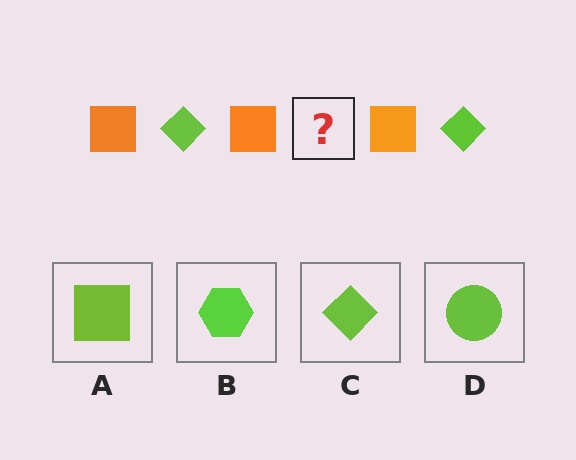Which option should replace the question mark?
Option C.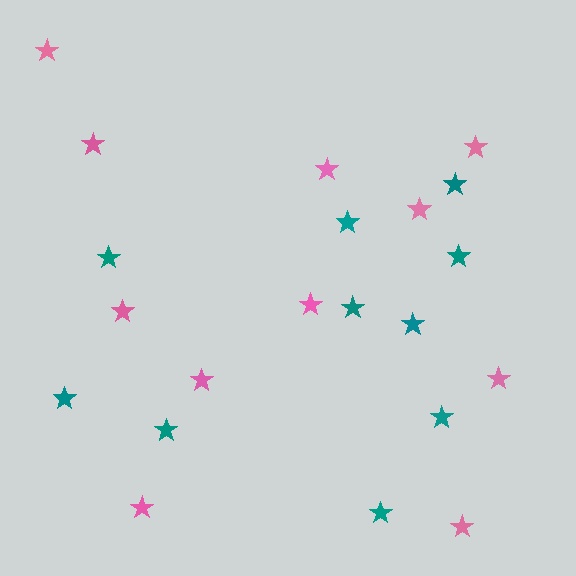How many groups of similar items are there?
There are 2 groups: one group of pink stars (11) and one group of teal stars (10).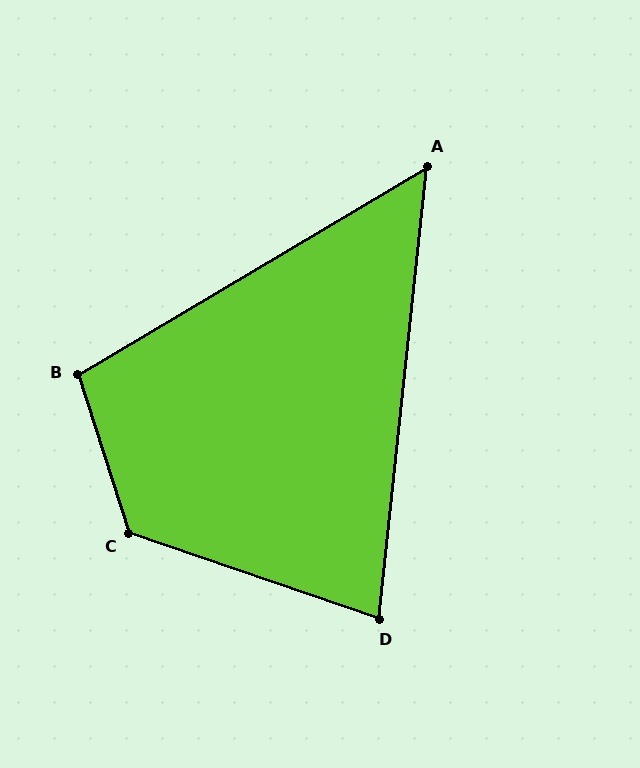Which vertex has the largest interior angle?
C, at approximately 127 degrees.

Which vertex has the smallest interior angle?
A, at approximately 53 degrees.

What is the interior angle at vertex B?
Approximately 103 degrees (obtuse).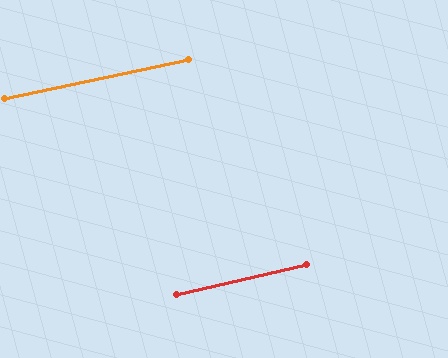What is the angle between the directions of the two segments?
Approximately 1 degree.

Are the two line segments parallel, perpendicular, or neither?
Parallel — their directions differ by only 1.2°.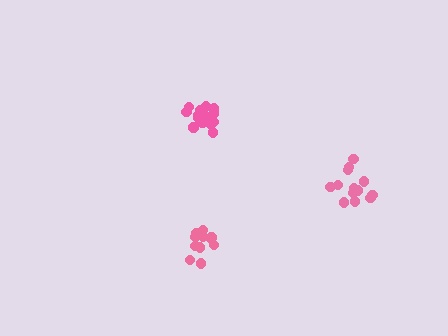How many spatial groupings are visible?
There are 3 spatial groupings.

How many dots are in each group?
Group 1: 16 dots, Group 2: 13 dots, Group 3: 13 dots (42 total).